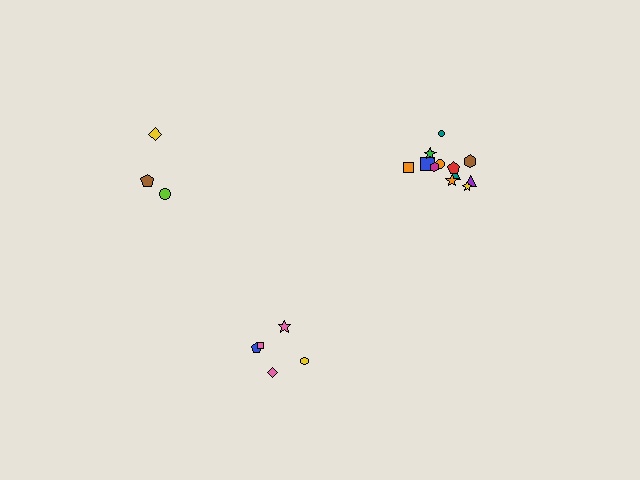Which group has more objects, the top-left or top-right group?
The top-right group.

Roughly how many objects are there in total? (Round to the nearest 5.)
Roughly 20 objects in total.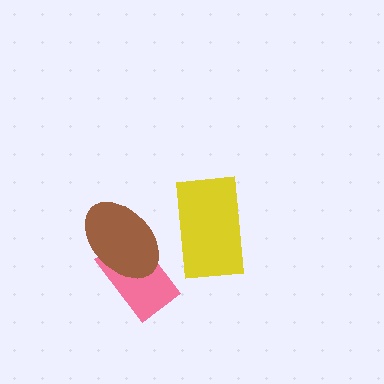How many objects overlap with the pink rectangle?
1 object overlaps with the pink rectangle.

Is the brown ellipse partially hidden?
No, no other shape covers it.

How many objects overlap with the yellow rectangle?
0 objects overlap with the yellow rectangle.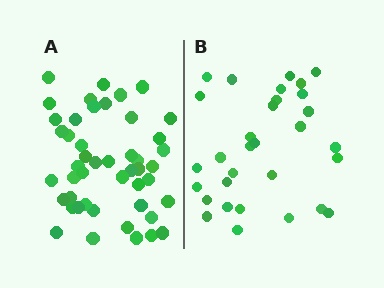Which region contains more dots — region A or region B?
Region A (the left region) has more dots.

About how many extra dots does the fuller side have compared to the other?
Region A has approximately 15 more dots than region B.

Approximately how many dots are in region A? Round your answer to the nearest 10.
About 50 dots. (The exact count is 47, which rounds to 50.)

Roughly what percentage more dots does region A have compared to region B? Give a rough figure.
About 50% more.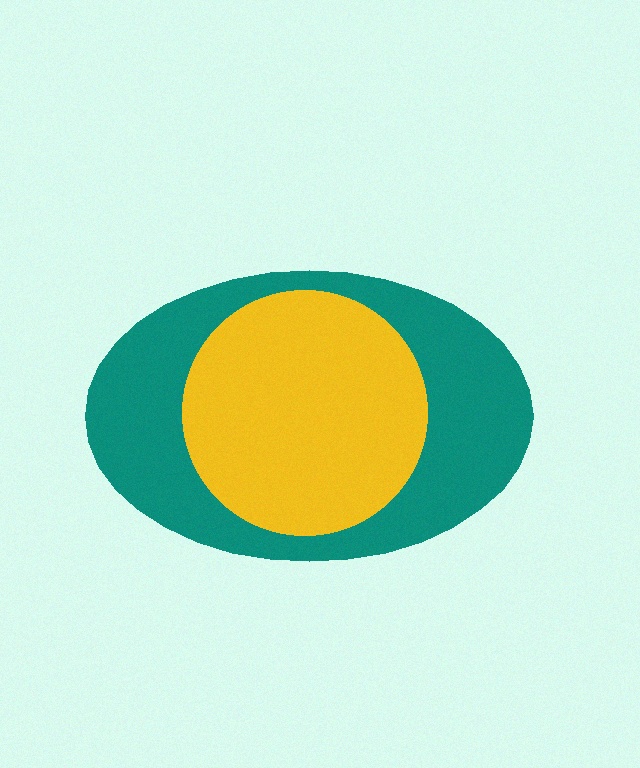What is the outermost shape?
The teal ellipse.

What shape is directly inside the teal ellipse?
The yellow circle.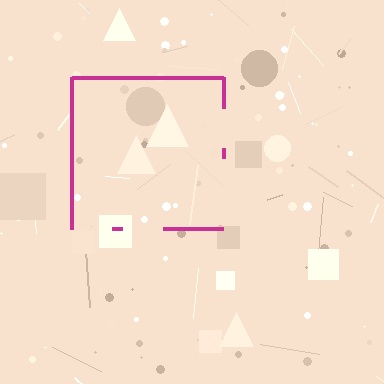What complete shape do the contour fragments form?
The contour fragments form a square.